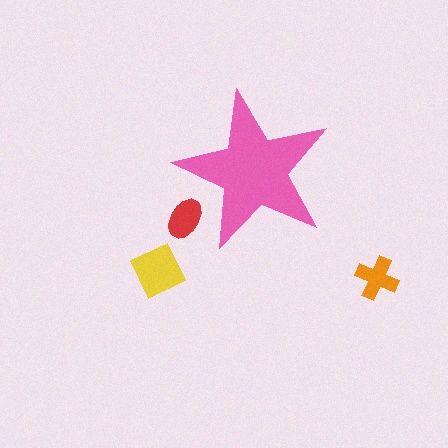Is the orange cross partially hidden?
No, the orange cross is fully visible.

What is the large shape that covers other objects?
A pink star.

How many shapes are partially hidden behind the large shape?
1 shape is partially hidden.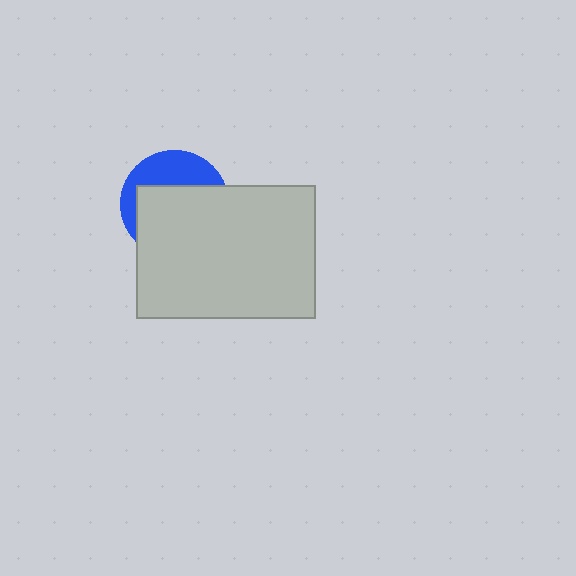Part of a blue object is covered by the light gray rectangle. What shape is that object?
It is a circle.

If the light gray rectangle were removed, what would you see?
You would see the complete blue circle.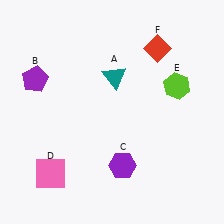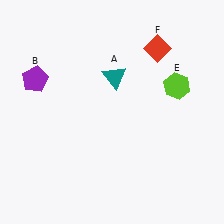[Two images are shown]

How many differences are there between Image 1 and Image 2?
There are 2 differences between the two images.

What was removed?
The pink square (D), the purple hexagon (C) were removed in Image 2.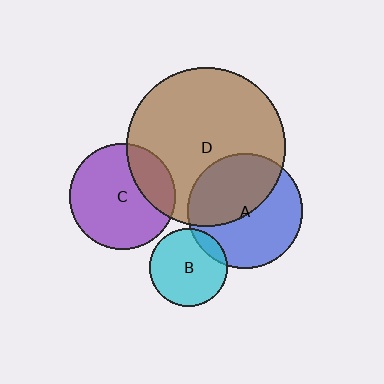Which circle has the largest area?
Circle D (brown).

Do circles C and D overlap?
Yes.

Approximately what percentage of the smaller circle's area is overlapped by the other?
Approximately 25%.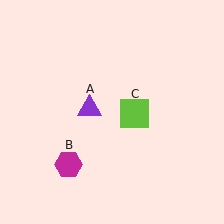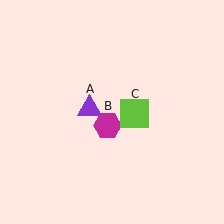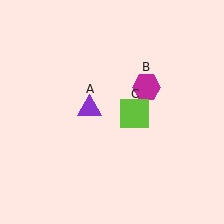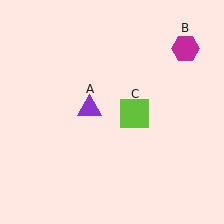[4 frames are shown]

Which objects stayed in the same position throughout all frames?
Purple triangle (object A) and lime square (object C) remained stationary.